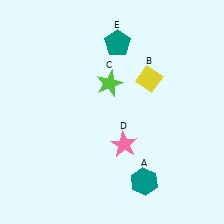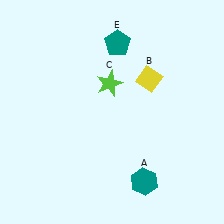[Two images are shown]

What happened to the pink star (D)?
The pink star (D) was removed in Image 2. It was in the bottom-right area of Image 1.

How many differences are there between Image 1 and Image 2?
There is 1 difference between the two images.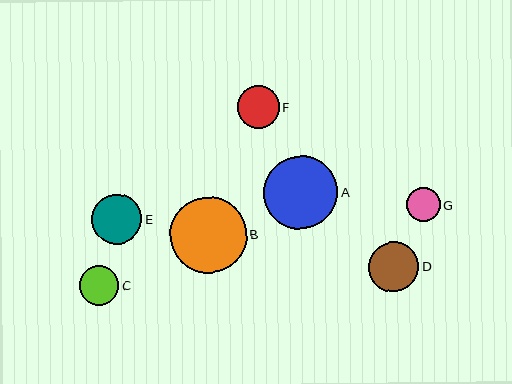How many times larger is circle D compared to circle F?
Circle D is approximately 1.2 times the size of circle F.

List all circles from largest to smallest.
From largest to smallest: B, A, E, D, F, C, G.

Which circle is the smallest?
Circle G is the smallest with a size of approximately 34 pixels.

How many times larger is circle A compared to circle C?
Circle A is approximately 1.9 times the size of circle C.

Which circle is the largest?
Circle B is the largest with a size of approximately 77 pixels.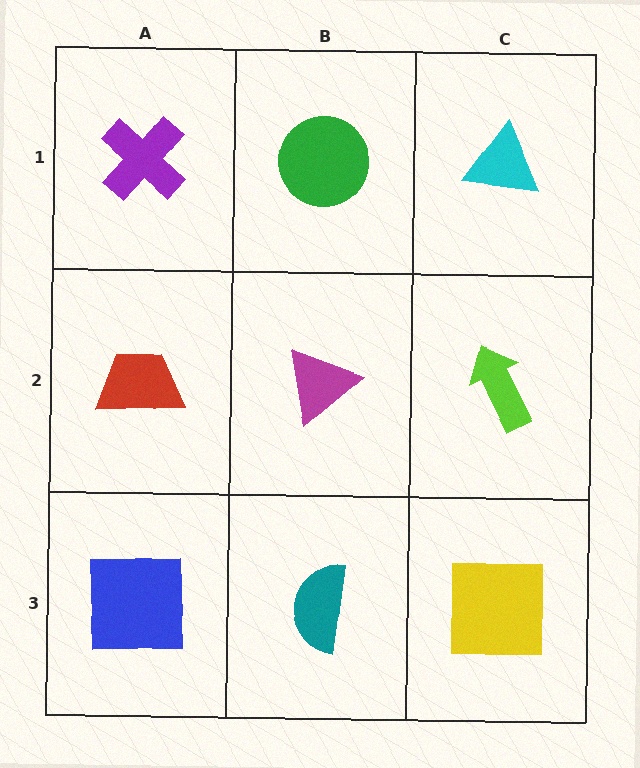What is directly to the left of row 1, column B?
A purple cross.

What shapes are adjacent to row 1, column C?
A lime arrow (row 2, column C), a green circle (row 1, column B).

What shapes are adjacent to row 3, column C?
A lime arrow (row 2, column C), a teal semicircle (row 3, column B).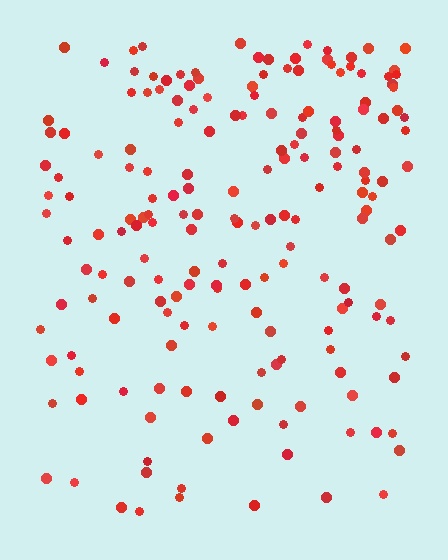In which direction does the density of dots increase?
From bottom to top, with the top side densest.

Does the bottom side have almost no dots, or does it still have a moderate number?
Still a moderate number, just noticeably fewer than the top.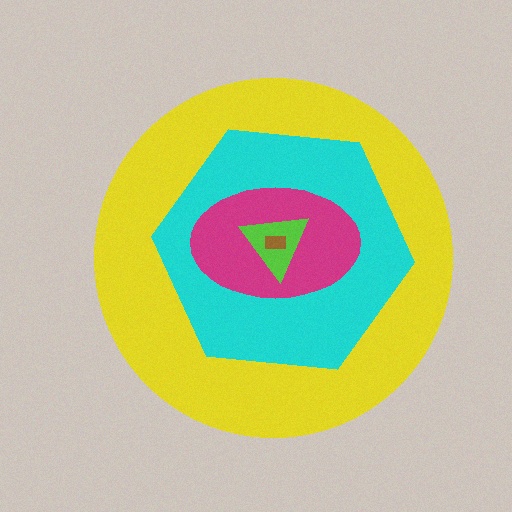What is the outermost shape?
The yellow circle.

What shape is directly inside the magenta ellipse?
The lime triangle.